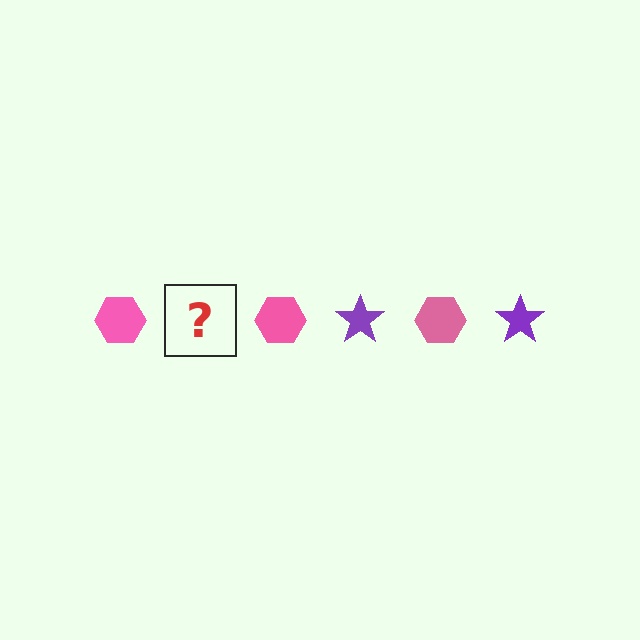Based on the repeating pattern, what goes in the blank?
The blank should be a purple star.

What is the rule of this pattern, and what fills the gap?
The rule is that the pattern alternates between pink hexagon and purple star. The gap should be filled with a purple star.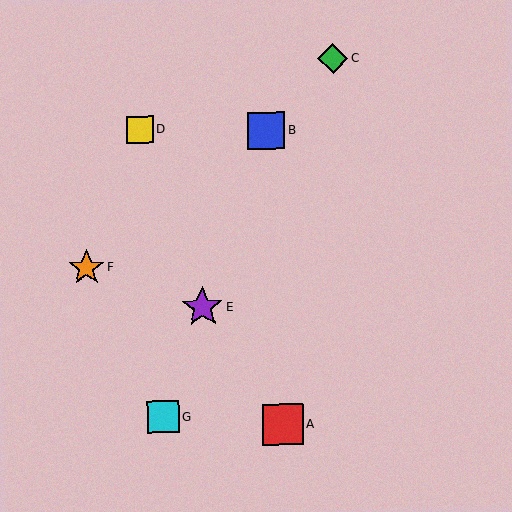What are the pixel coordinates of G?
Object G is at (163, 417).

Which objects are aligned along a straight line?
Objects B, E, G are aligned along a straight line.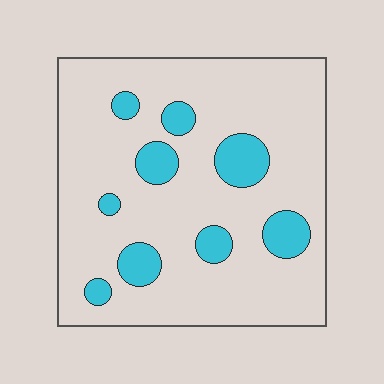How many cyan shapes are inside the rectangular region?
9.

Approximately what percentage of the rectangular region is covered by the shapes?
Approximately 15%.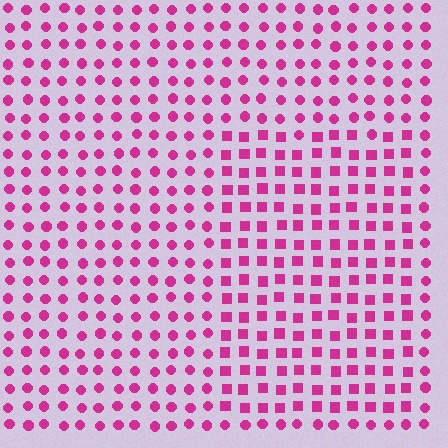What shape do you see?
I see a rectangle.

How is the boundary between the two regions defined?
The boundary is defined by a change in element shape: squares inside vs. circles outside. All elements share the same color and spacing.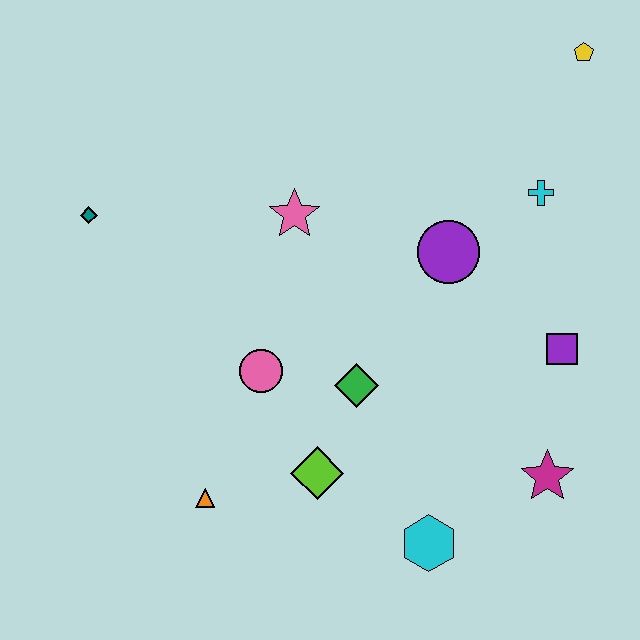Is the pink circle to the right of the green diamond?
No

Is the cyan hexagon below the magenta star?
Yes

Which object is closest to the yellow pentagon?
The cyan cross is closest to the yellow pentagon.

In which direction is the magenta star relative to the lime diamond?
The magenta star is to the right of the lime diamond.